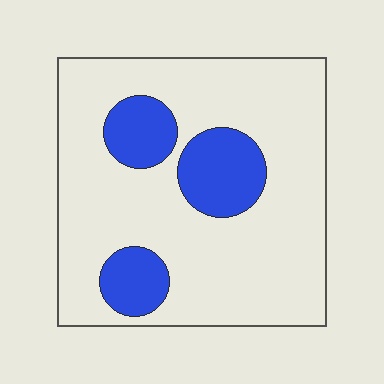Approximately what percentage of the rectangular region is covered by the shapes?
Approximately 20%.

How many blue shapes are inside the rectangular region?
3.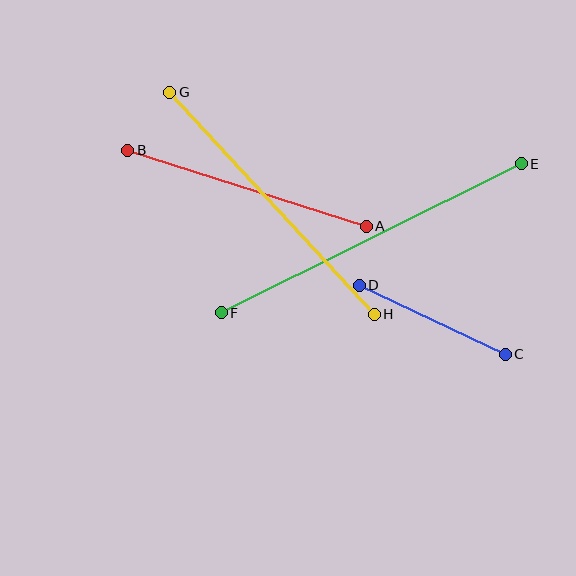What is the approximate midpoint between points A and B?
The midpoint is at approximately (247, 188) pixels.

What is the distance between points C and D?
The distance is approximately 161 pixels.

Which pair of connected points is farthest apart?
Points E and F are farthest apart.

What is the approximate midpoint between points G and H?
The midpoint is at approximately (272, 203) pixels.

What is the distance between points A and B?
The distance is approximately 250 pixels.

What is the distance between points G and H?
The distance is approximately 302 pixels.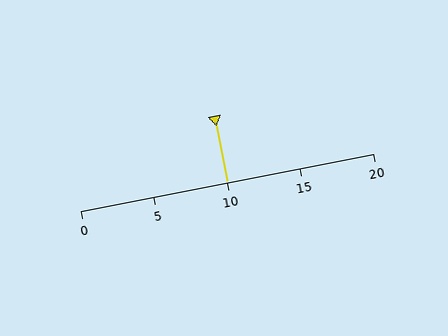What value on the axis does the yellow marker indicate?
The marker indicates approximately 10.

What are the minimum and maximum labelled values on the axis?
The axis runs from 0 to 20.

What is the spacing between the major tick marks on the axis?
The major ticks are spaced 5 apart.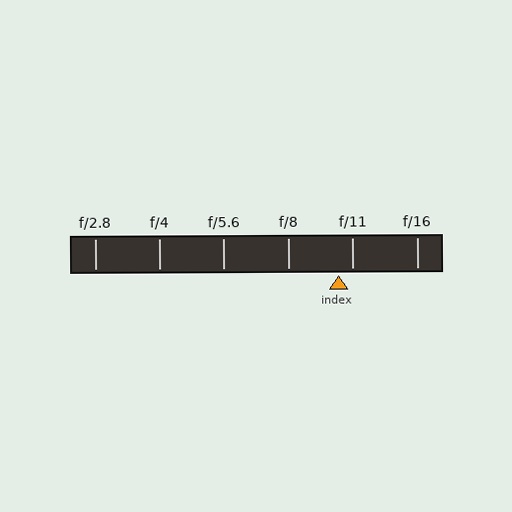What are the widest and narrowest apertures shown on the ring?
The widest aperture shown is f/2.8 and the narrowest is f/16.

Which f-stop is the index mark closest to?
The index mark is closest to f/11.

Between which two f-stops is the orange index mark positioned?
The index mark is between f/8 and f/11.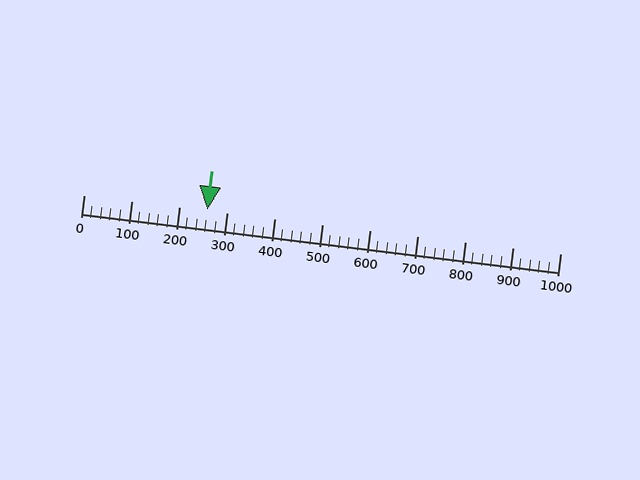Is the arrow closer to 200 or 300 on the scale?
The arrow is closer to 300.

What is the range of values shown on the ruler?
The ruler shows values from 0 to 1000.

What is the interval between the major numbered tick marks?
The major tick marks are spaced 100 units apart.